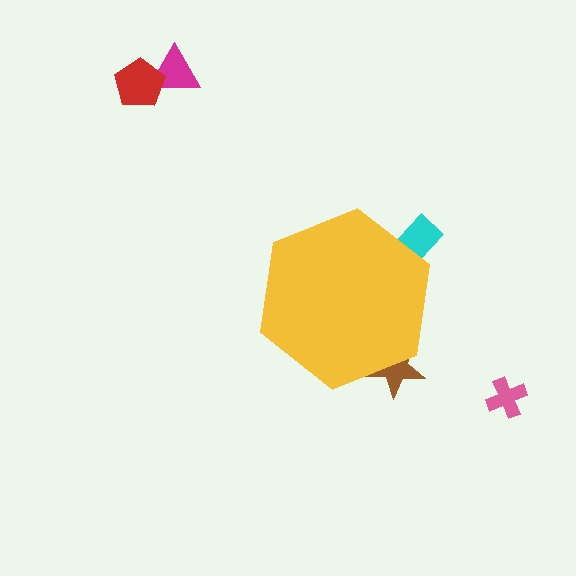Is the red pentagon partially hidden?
No, the red pentagon is fully visible.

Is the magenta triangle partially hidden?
No, the magenta triangle is fully visible.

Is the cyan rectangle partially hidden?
Yes, the cyan rectangle is partially hidden behind the yellow hexagon.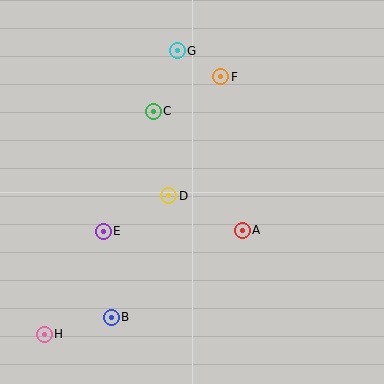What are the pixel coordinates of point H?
Point H is at (44, 334).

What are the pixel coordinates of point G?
Point G is at (177, 51).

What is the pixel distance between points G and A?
The distance between G and A is 191 pixels.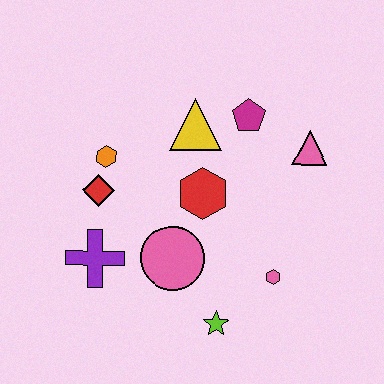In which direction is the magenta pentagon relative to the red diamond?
The magenta pentagon is to the right of the red diamond.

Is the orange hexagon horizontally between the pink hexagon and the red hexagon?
No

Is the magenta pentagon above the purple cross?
Yes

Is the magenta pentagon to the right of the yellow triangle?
Yes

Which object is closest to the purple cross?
The red diamond is closest to the purple cross.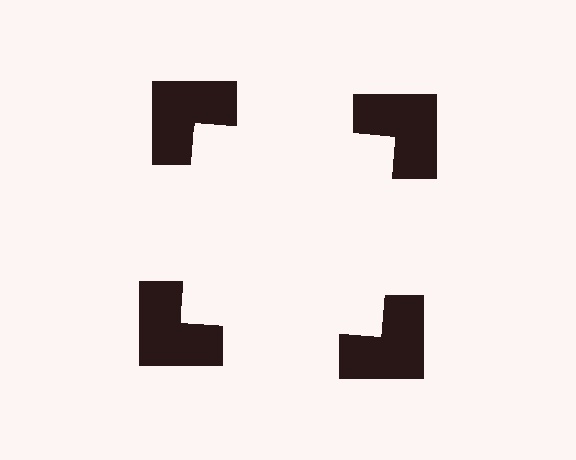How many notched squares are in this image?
There are 4 — one at each vertex of the illusory square.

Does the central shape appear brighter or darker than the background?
It typically appears slightly brighter than the background, even though no actual brightness change is drawn.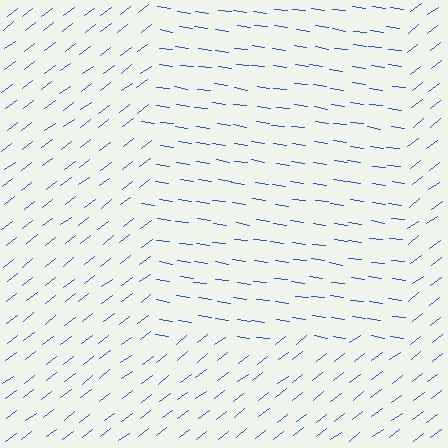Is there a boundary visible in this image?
Yes, there is a texture boundary formed by a change in line orientation.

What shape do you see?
I see a rectangle.